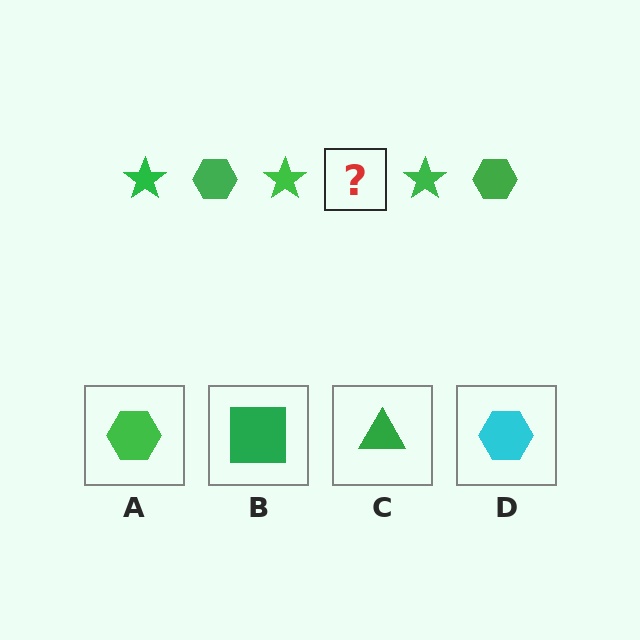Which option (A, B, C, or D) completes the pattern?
A.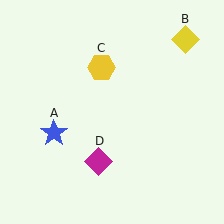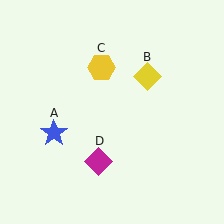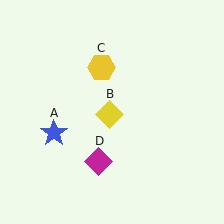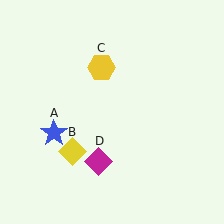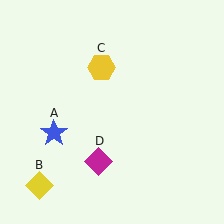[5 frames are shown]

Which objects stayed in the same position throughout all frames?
Blue star (object A) and yellow hexagon (object C) and magenta diamond (object D) remained stationary.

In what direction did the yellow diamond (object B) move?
The yellow diamond (object B) moved down and to the left.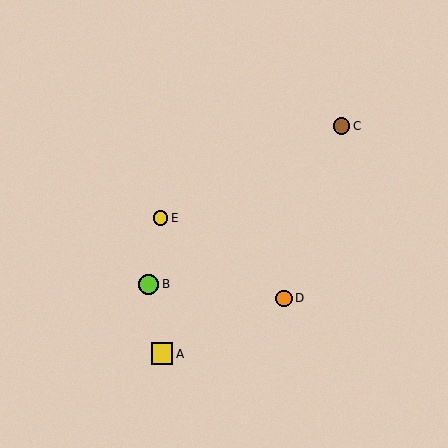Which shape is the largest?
The yellow square (labeled A) is the largest.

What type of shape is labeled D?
Shape D is an orange circle.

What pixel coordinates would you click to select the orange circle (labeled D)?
Click at (284, 298) to select the orange circle D.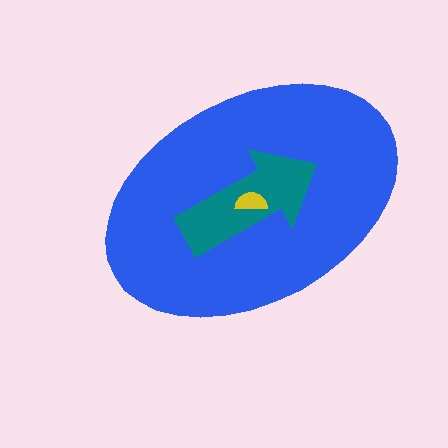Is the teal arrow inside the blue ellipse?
Yes.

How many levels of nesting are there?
3.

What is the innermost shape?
The yellow semicircle.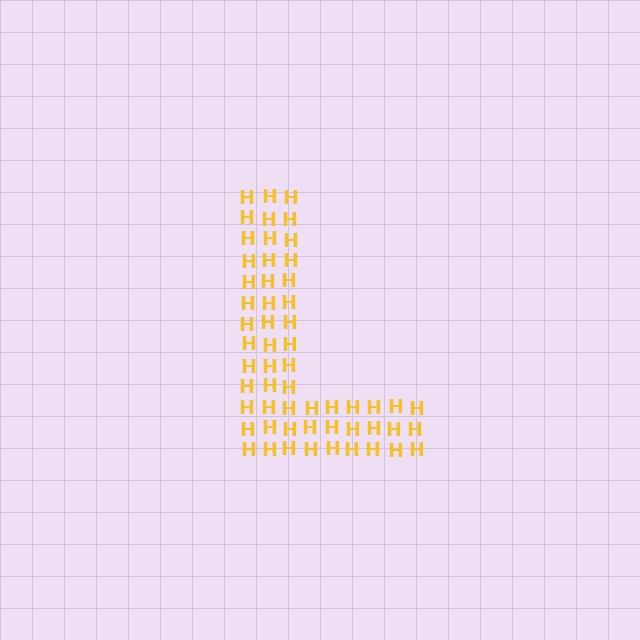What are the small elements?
The small elements are letter H's.